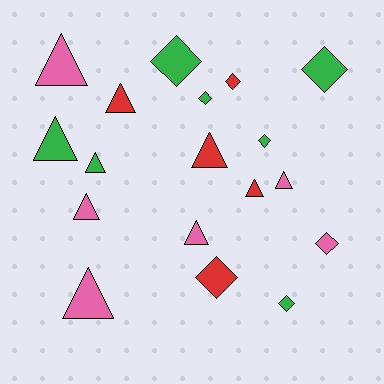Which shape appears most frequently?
Triangle, with 10 objects.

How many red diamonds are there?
There are 2 red diamonds.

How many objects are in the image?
There are 18 objects.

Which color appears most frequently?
Green, with 7 objects.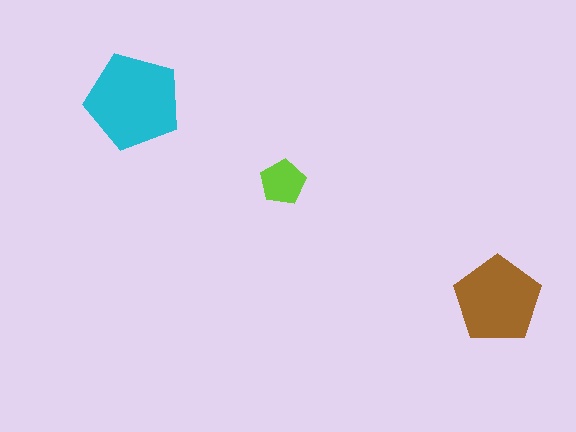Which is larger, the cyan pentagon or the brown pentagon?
The cyan one.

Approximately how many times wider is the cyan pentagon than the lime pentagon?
About 2 times wider.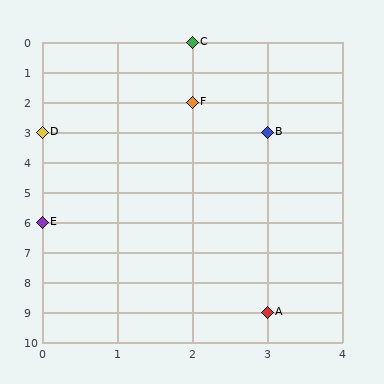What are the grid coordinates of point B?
Point B is at grid coordinates (3, 3).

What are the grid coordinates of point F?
Point F is at grid coordinates (2, 2).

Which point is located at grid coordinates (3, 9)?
Point A is at (3, 9).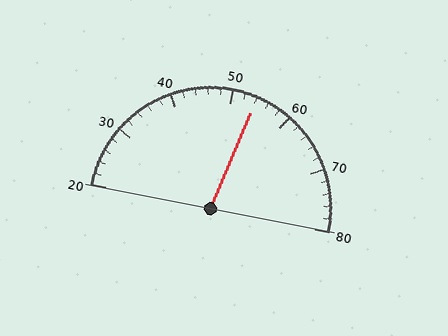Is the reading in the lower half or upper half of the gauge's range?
The reading is in the upper half of the range (20 to 80).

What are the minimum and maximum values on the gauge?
The gauge ranges from 20 to 80.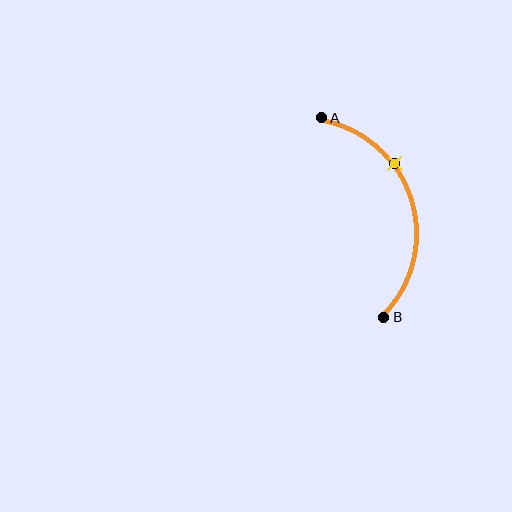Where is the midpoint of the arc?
The arc midpoint is the point on the curve farthest from the straight line joining A and B. It sits to the right of that line.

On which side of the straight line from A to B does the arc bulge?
The arc bulges to the right of the straight line connecting A and B.